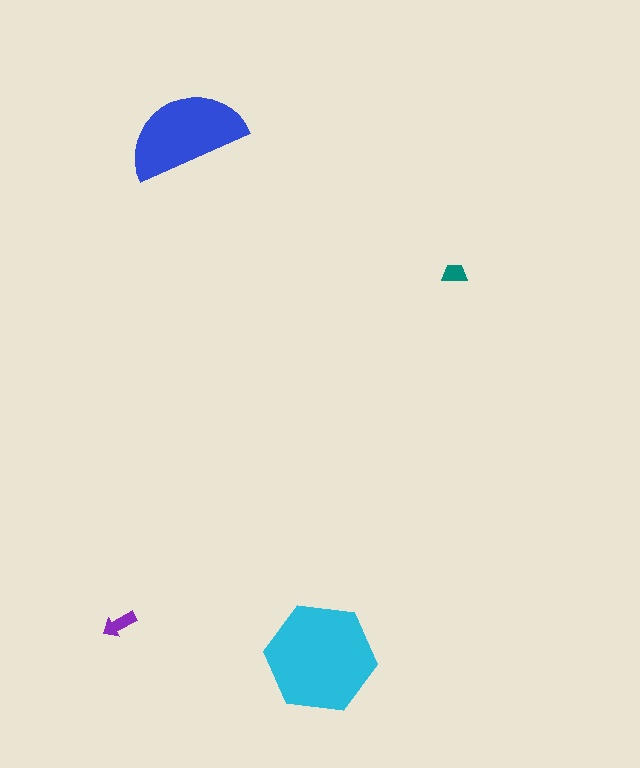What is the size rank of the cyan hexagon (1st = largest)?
1st.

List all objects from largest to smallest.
The cyan hexagon, the blue semicircle, the purple arrow, the teal trapezoid.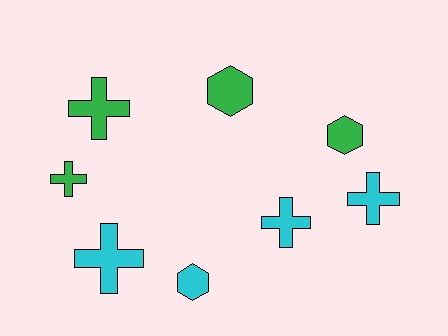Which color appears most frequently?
Green, with 4 objects.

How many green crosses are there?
There are 2 green crosses.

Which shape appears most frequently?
Cross, with 5 objects.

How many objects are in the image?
There are 8 objects.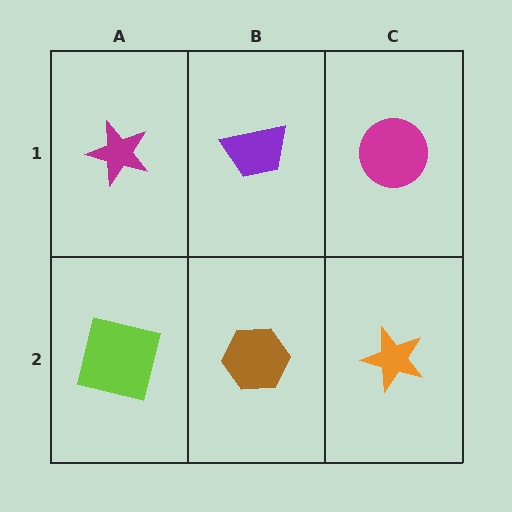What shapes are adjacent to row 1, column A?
A lime square (row 2, column A), a purple trapezoid (row 1, column B).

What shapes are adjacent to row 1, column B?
A brown hexagon (row 2, column B), a magenta star (row 1, column A), a magenta circle (row 1, column C).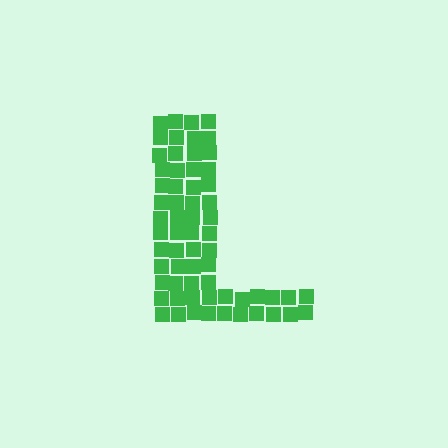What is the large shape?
The large shape is the letter L.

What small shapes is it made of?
It is made of small squares.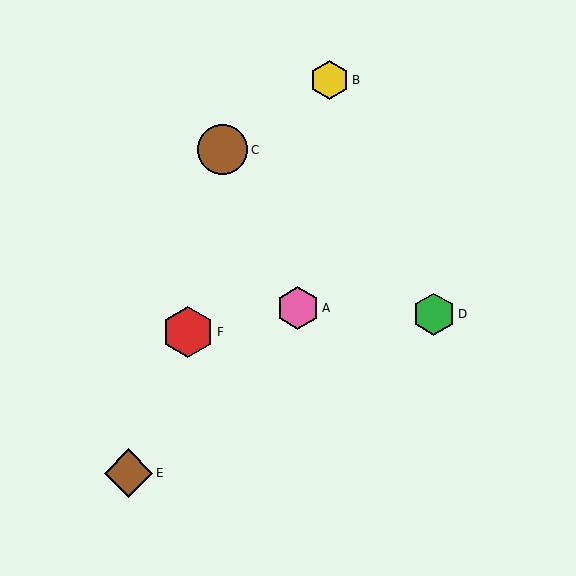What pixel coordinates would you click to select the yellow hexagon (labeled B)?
Click at (329, 80) to select the yellow hexagon B.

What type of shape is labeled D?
Shape D is a green hexagon.